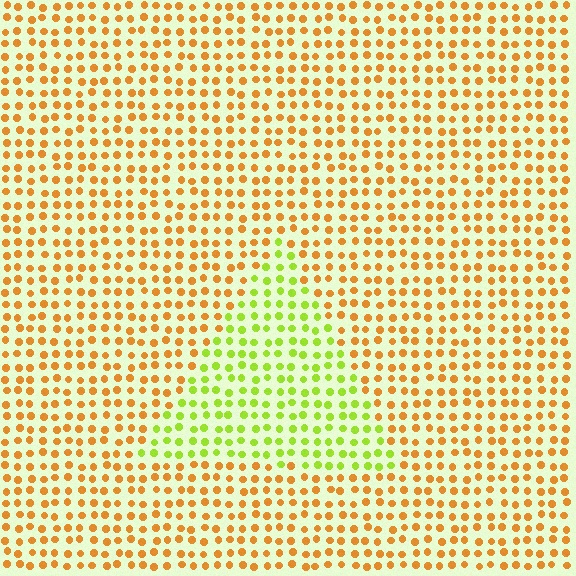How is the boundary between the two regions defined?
The boundary is defined purely by a slight shift in hue (about 53 degrees). Spacing, size, and orientation are identical on both sides.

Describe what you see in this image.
The image is filled with small orange elements in a uniform arrangement. A triangle-shaped region is visible where the elements are tinted to a slightly different hue, forming a subtle color boundary.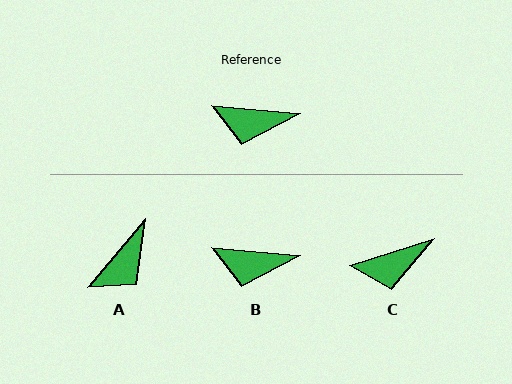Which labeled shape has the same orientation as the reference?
B.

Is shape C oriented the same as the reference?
No, it is off by about 23 degrees.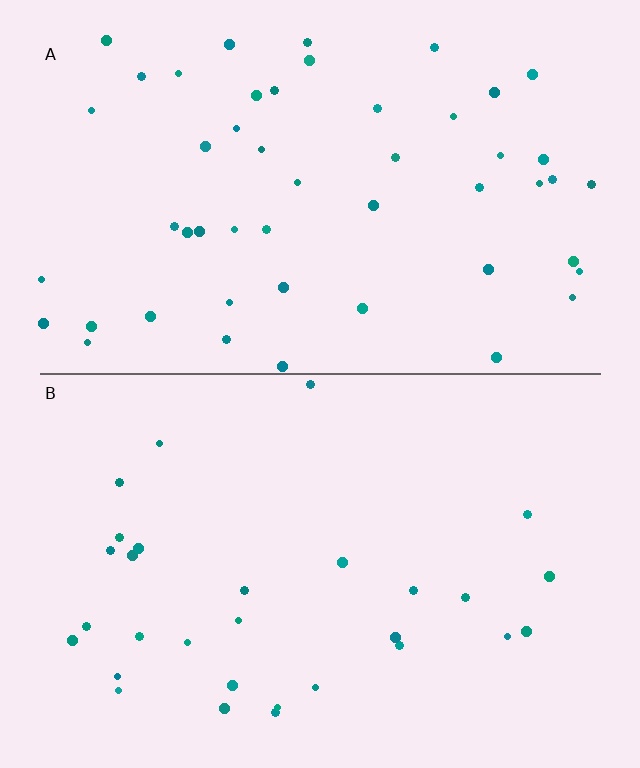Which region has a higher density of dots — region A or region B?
A (the top).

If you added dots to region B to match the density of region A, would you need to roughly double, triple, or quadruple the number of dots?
Approximately double.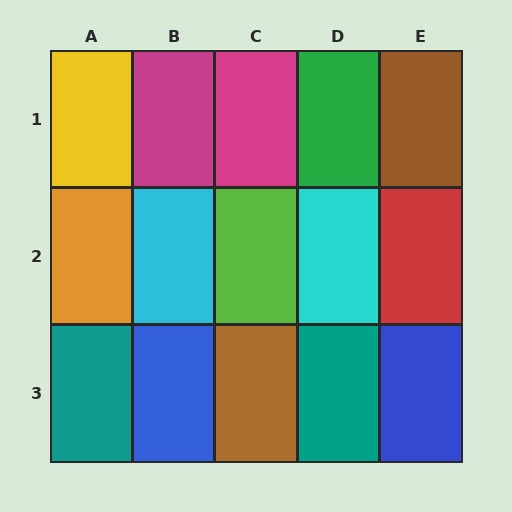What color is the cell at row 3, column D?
Teal.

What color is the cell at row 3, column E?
Blue.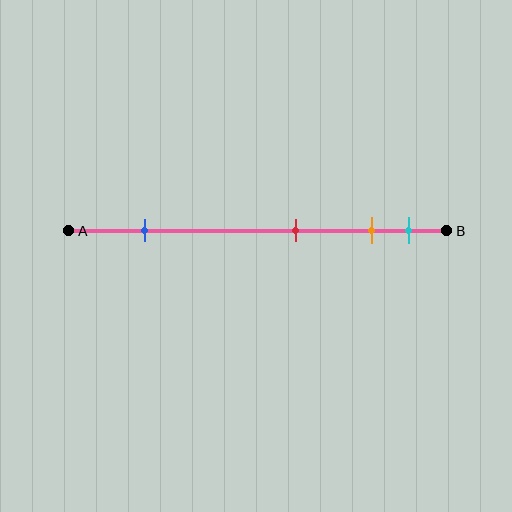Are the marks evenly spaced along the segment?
No, the marks are not evenly spaced.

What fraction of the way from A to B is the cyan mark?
The cyan mark is approximately 90% (0.9) of the way from A to B.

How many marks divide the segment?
There are 4 marks dividing the segment.